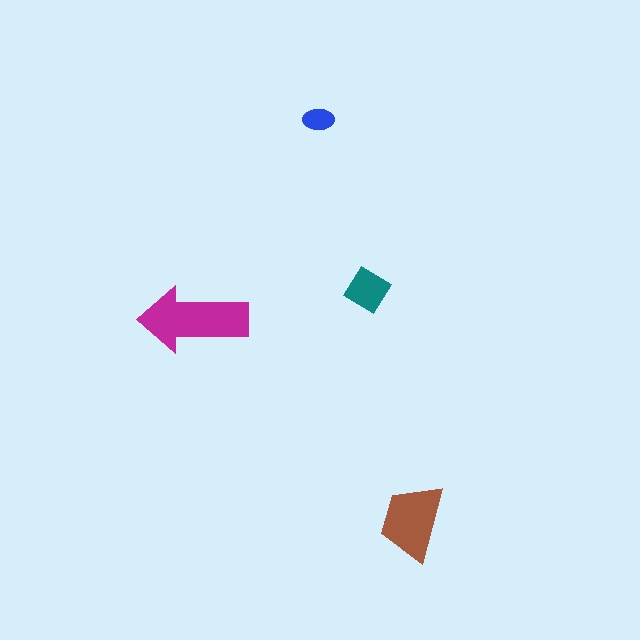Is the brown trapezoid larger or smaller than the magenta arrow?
Smaller.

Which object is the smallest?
The blue ellipse.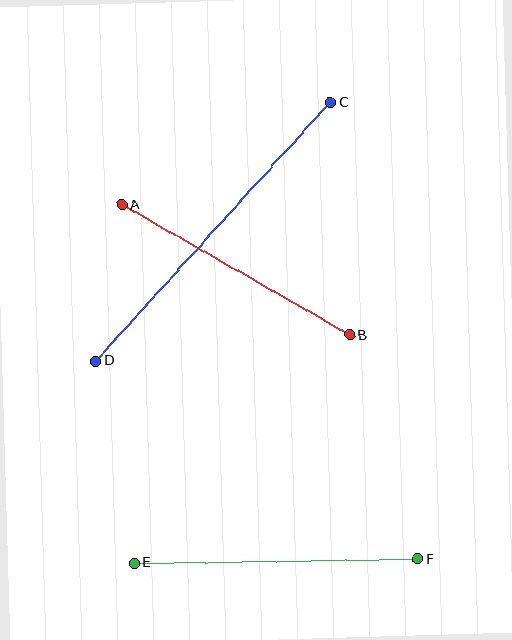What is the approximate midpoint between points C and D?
The midpoint is at approximately (213, 232) pixels.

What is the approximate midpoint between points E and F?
The midpoint is at approximately (276, 561) pixels.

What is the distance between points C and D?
The distance is approximately 349 pixels.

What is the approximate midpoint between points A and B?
The midpoint is at approximately (236, 270) pixels.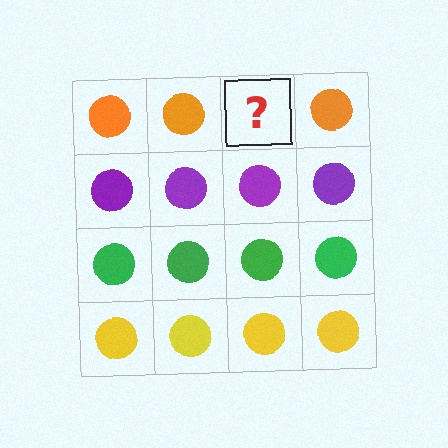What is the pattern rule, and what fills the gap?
The rule is that each row has a consistent color. The gap should be filled with an orange circle.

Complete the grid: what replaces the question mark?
The question mark should be replaced with an orange circle.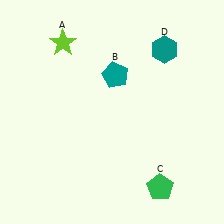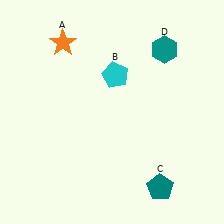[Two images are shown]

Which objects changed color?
A changed from lime to orange. B changed from teal to cyan. C changed from green to teal.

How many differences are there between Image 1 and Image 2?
There are 3 differences between the two images.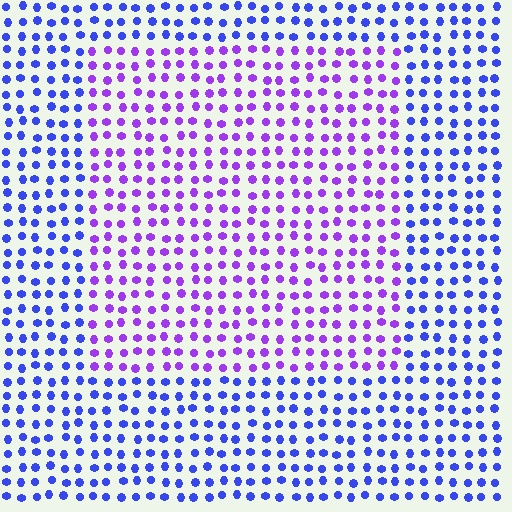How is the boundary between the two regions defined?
The boundary is defined purely by a slight shift in hue (about 40 degrees). Spacing, size, and orientation are identical on both sides.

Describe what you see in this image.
The image is filled with small blue elements in a uniform arrangement. A rectangle-shaped region is visible where the elements are tinted to a slightly different hue, forming a subtle color boundary.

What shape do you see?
I see a rectangle.